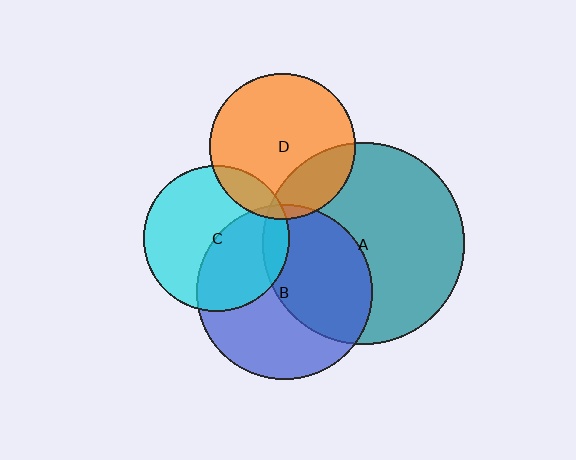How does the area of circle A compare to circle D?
Approximately 1.9 times.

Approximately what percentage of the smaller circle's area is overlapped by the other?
Approximately 40%.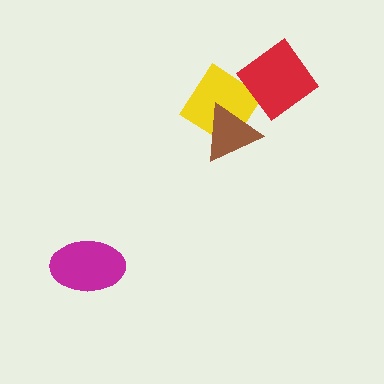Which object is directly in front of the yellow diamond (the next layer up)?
The brown triangle is directly in front of the yellow diamond.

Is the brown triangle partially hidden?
No, no other shape covers it.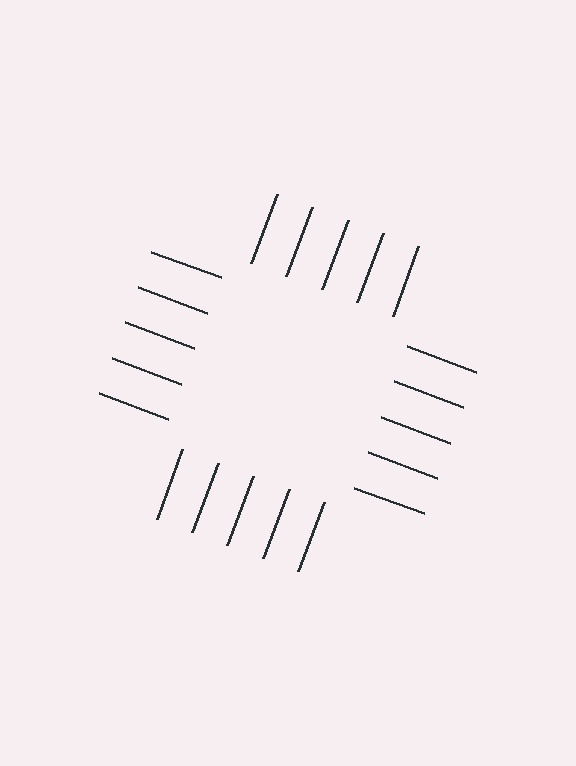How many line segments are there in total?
20 — 5 along each of the 4 edges.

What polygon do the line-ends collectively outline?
An illusory square — the line segments terminate on its edges but no continuous stroke is drawn.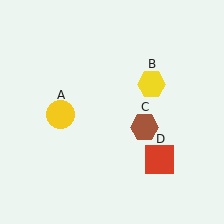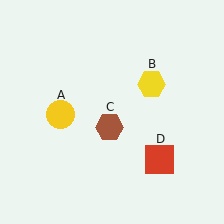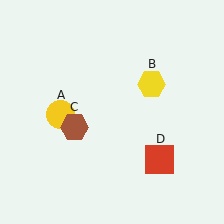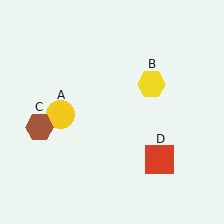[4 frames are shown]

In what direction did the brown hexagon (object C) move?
The brown hexagon (object C) moved left.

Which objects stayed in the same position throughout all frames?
Yellow circle (object A) and yellow hexagon (object B) and red square (object D) remained stationary.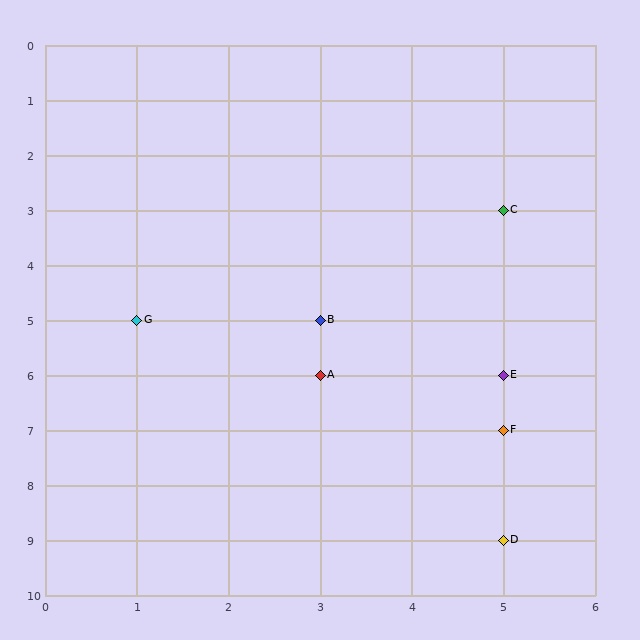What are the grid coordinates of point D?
Point D is at grid coordinates (5, 9).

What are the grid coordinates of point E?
Point E is at grid coordinates (5, 6).